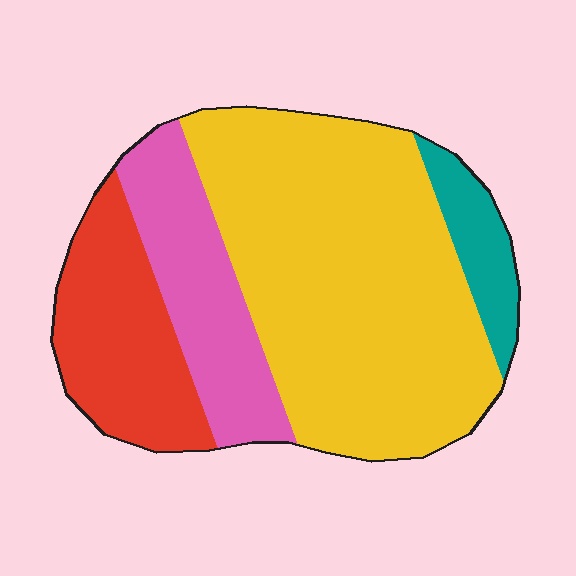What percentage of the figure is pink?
Pink takes up about one sixth (1/6) of the figure.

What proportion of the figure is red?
Red covers roughly 20% of the figure.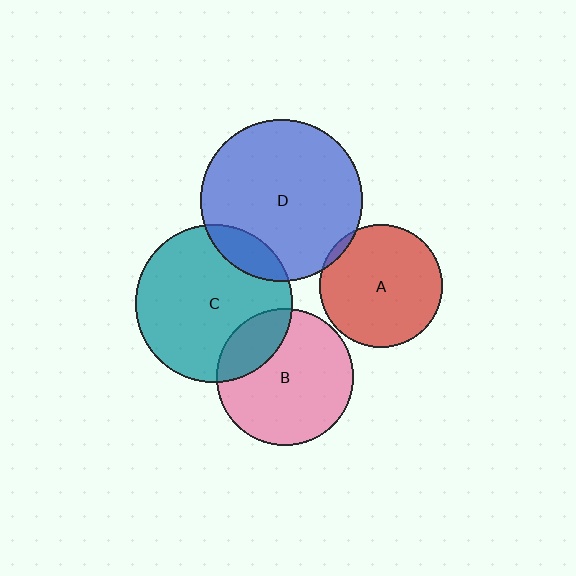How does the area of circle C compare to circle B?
Approximately 1.3 times.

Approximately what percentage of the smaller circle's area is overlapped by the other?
Approximately 20%.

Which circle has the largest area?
Circle D (blue).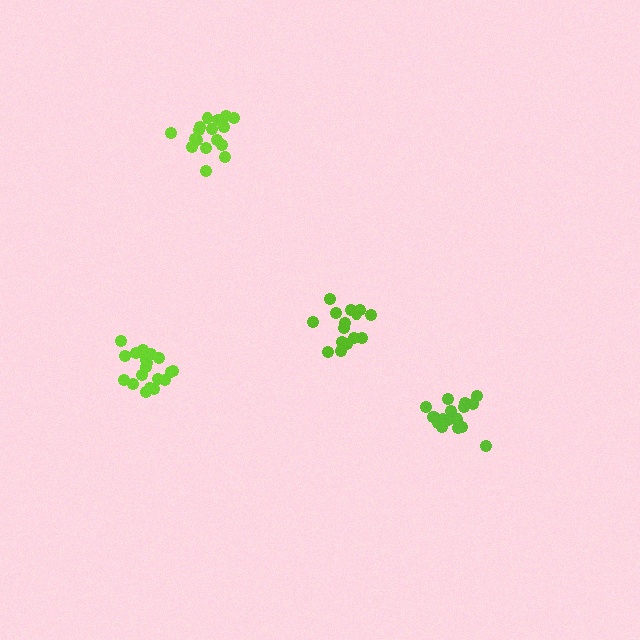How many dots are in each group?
Group 1: 17 dots, Group 2: 19 dots, Group 3: 15 dots, Group 4: 20 dots (71 total).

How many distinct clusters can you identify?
There are 4 distinct clusters.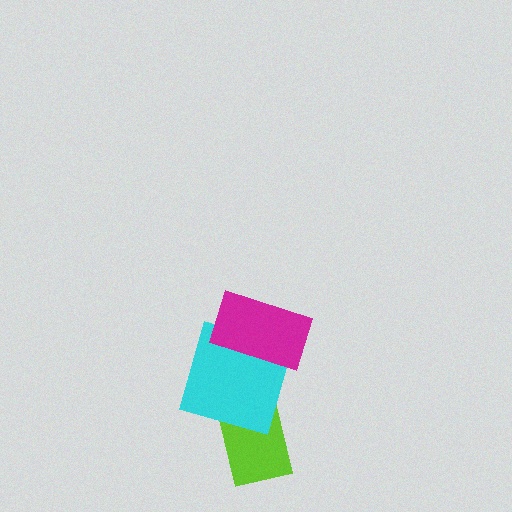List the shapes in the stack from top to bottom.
From top to bottom: the magenta rectangle, the cyan square, the lime rectangle.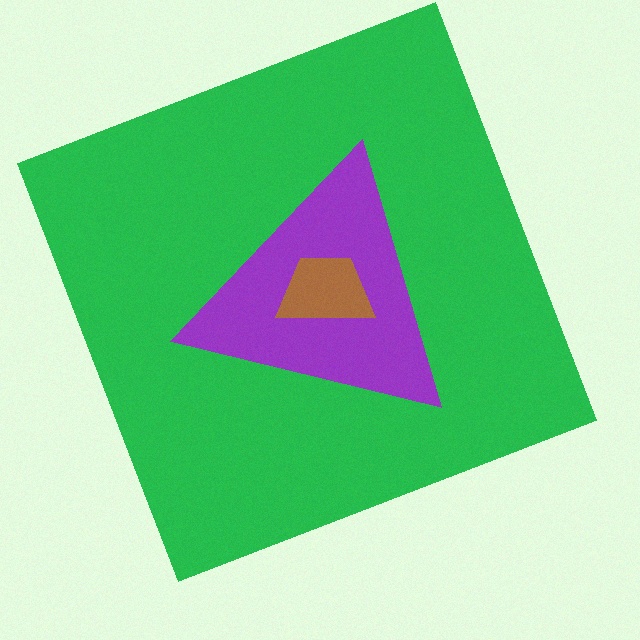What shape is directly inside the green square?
The purple triangle.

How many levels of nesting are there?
3.